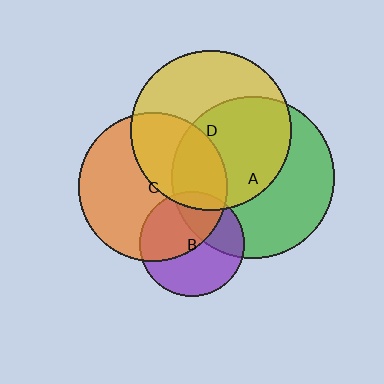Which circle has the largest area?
Circle A (green).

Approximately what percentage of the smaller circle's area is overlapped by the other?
Approximately 35%.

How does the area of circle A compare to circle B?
Approximately 2.4 times.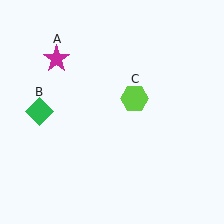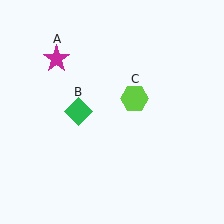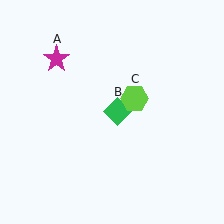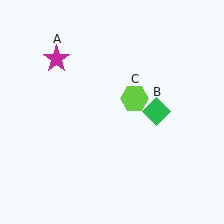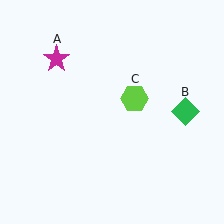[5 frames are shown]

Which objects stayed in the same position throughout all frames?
Magenta star (object A) and lime hexagon (object C) remained stationary.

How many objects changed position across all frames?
1 object changed position: green diamond (object B).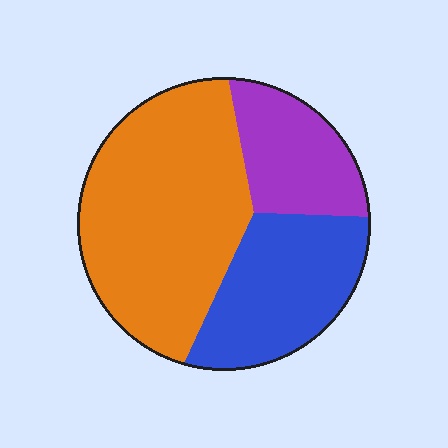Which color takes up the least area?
Purple, at roughly 20%.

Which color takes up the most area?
Orange, at roughly 50%.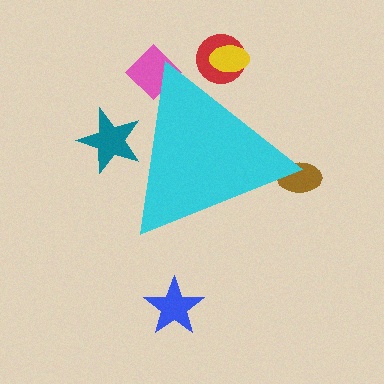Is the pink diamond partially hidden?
Yes, the pink diamond is partially hidden behind the cyan triangle.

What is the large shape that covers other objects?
A cyan triangle.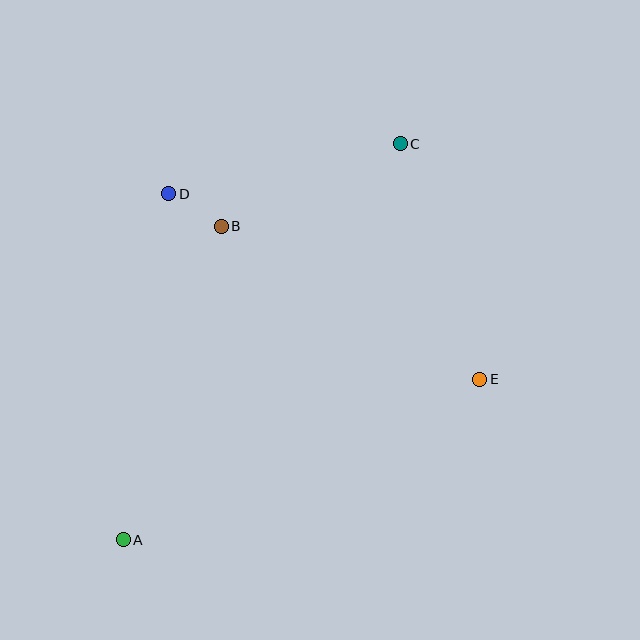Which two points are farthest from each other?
Points A and C are farthest from each other.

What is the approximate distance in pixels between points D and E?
The distance between D and E is approximately 362 pixels.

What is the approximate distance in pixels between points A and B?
The distance between A and B is approximately 328 pixels.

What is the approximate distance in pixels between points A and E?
The distance between A and E is approximately 391 pixels.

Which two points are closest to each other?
Points B and D are closest to each other.